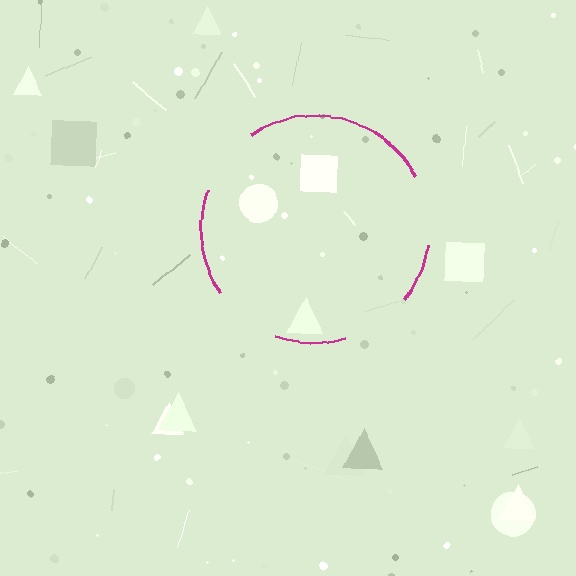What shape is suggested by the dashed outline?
The dashed outline suggests a circle.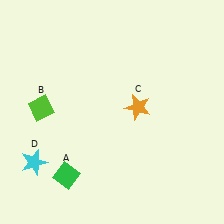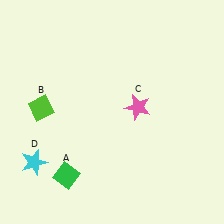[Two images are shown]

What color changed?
The star (C) changed from orange in Image 1 to pink in Image 2.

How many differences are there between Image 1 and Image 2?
There is 1 difference between the two images.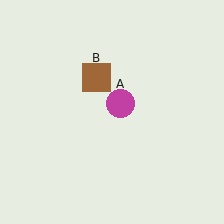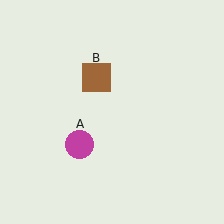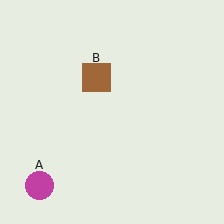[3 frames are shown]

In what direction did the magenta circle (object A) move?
The magenta circle (object A) moved down and to the left.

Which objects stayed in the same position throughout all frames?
Brown square (object B) remained stationary.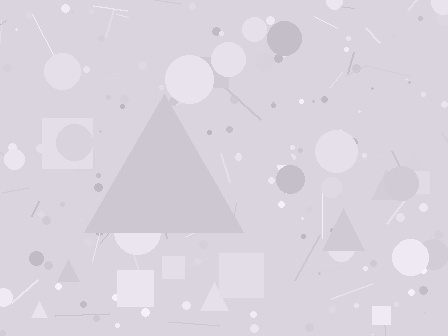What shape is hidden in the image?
A triangle is hidden in the image.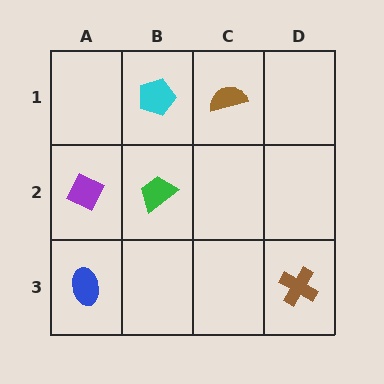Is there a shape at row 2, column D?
No, that cell is empty.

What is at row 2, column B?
A green trapezoid.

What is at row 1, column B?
A cyan pentagon.